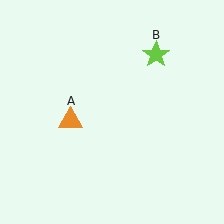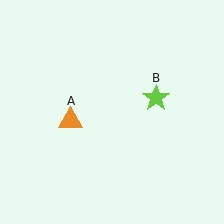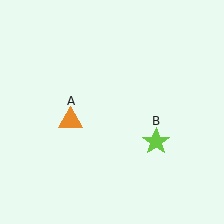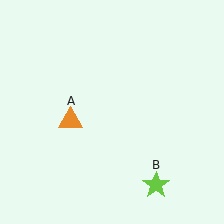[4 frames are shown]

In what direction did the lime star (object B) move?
The lime star (object B) moved down.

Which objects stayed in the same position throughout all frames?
Orange triangle (object A) remained stationary.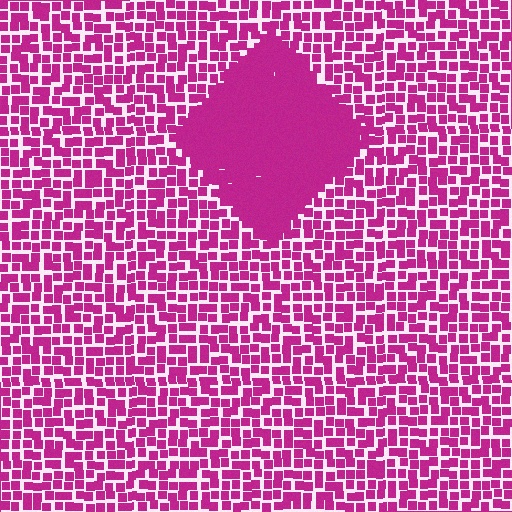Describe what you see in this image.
The image contains small magenta elements arranged at two different densities. A diamond-shaped region is visible where the elements are more densely packed than the surrounding area.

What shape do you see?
I see a diamond.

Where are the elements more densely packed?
The elements are more densely packed inside the diamond boundary.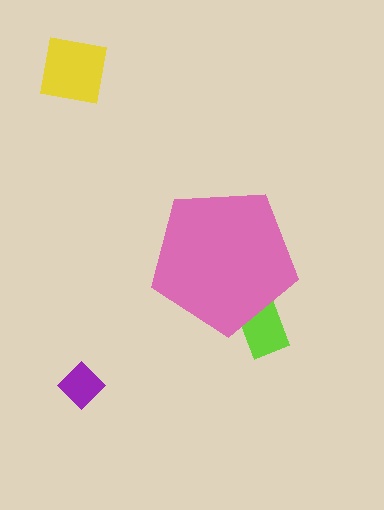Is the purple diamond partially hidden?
No, the purple diamond is fully visible.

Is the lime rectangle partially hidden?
Yes, the lime rectangle is partially hidden behind the pink pentagon.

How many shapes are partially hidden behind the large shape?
1 shape is partially hidden.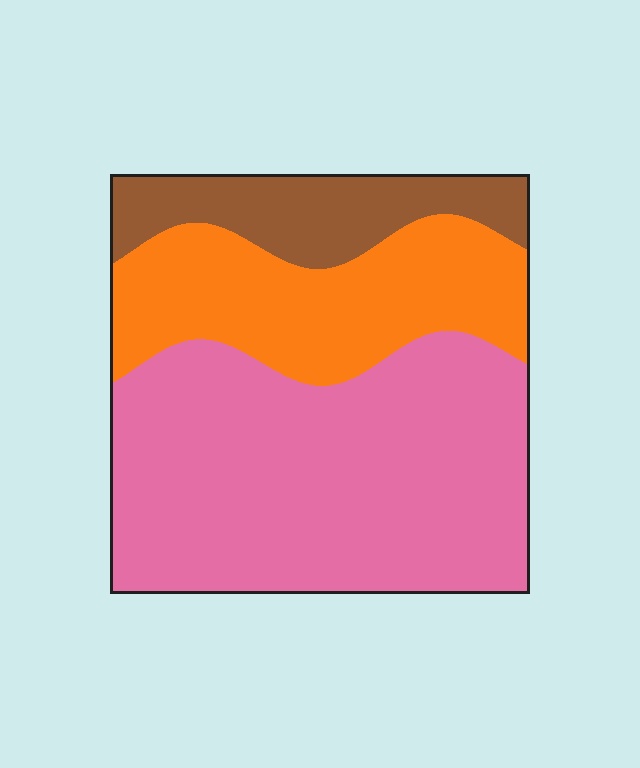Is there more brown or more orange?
Orange.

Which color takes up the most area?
Pink, at roughly 55%.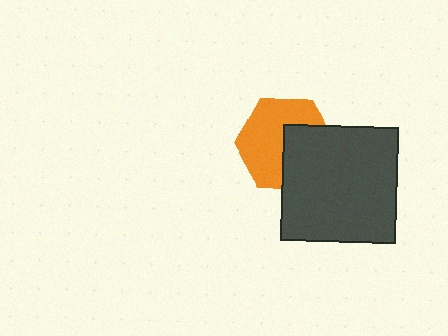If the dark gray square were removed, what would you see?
You would see the complete orange hexagon.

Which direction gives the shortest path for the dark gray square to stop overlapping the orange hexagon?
Moving toward the lower-right gives the shortest separation.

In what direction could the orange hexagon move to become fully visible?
The orange hexagon could move toward the upper-left. That would shift it out from behind the dark gray square entirely.